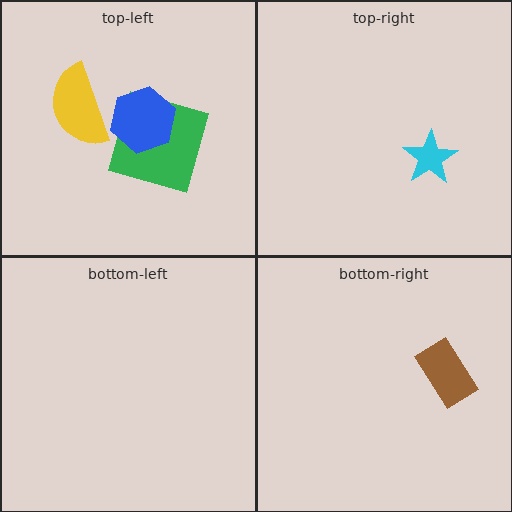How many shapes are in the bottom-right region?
1.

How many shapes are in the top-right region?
1.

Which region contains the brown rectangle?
The bottom-right region.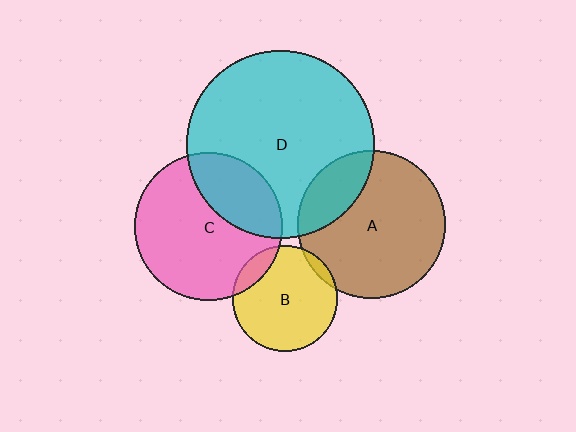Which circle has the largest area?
Circle D (cyan).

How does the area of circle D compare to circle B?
Approximately 3.2 times.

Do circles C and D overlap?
Yes.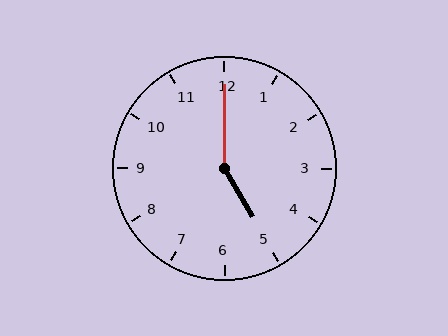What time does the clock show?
5:00.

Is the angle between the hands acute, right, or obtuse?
It is obtuse.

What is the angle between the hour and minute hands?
Approximately 150 degrees.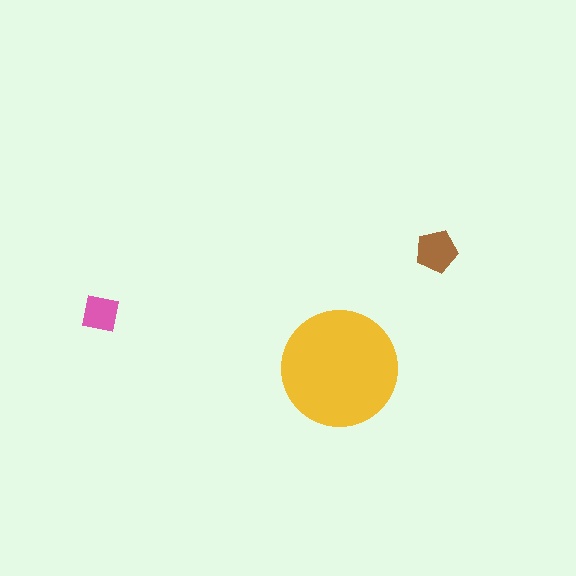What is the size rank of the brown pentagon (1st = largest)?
2nd.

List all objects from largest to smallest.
The yellow circle, the brown pentagon, the pink square.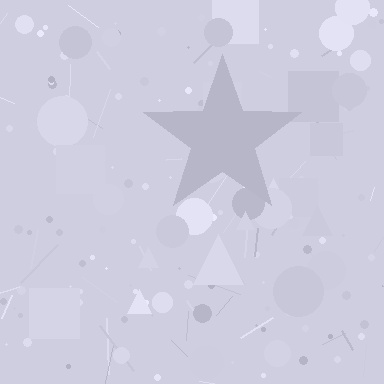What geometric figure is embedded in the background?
A star is embedded in the background.